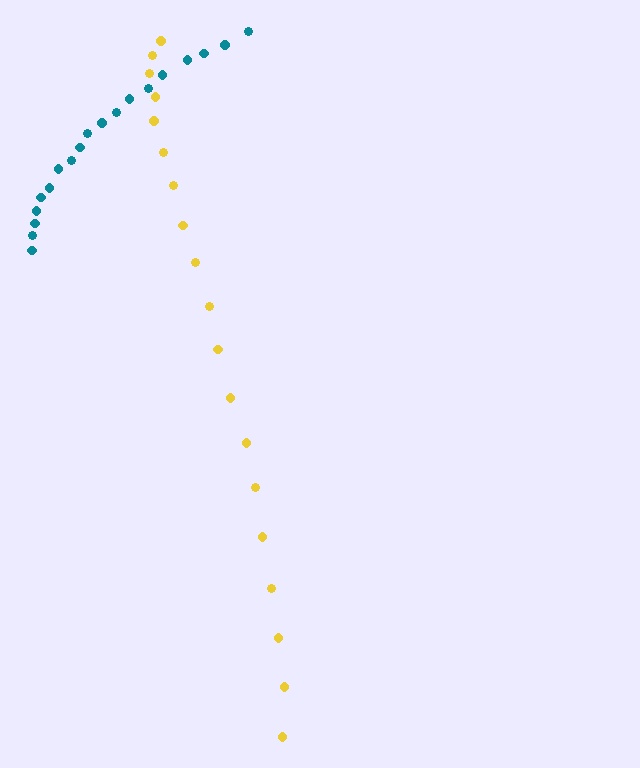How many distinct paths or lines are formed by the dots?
There are 2 distinct paths.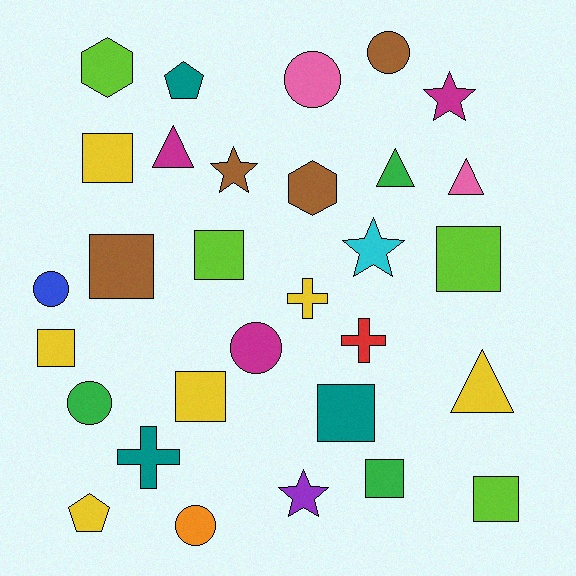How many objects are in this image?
There are 30 objects.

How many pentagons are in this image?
There are 2 pentagons.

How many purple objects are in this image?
There is 1 purple object.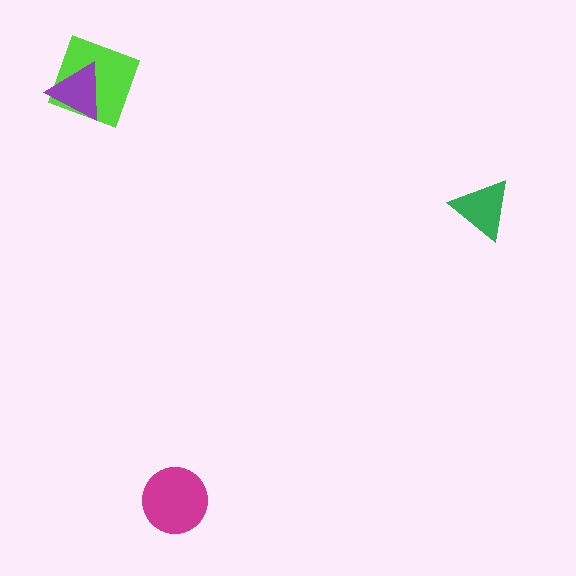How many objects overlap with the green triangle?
0 objects overlap with the green triangle.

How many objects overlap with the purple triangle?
1 object overlaps with the purple triangle.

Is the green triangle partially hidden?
No, no other shape covers it.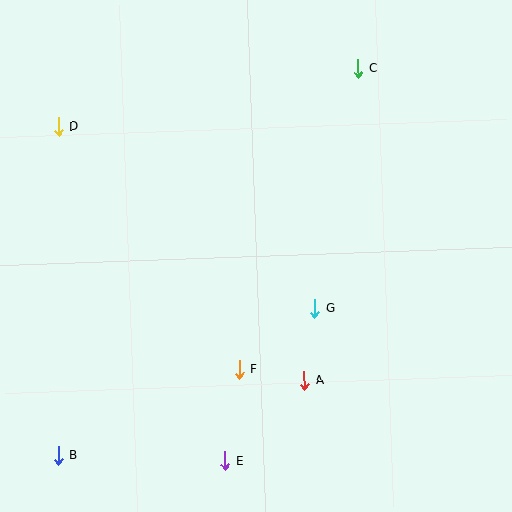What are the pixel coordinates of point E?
Point E is at (225, 461).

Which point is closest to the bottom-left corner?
Point B is closest to the bottom-left corner.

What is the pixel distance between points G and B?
The distance between G and B is 296 pixels.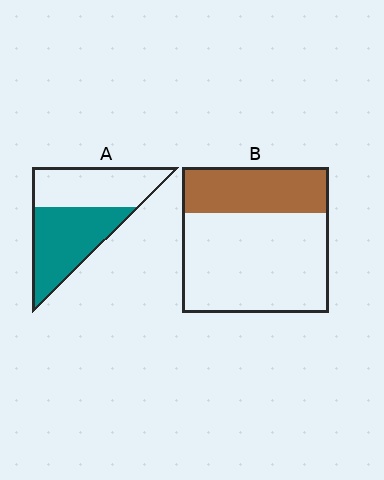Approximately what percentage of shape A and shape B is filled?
A is approximately 55% and B is approximately 30%.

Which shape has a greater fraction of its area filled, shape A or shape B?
Shape A.